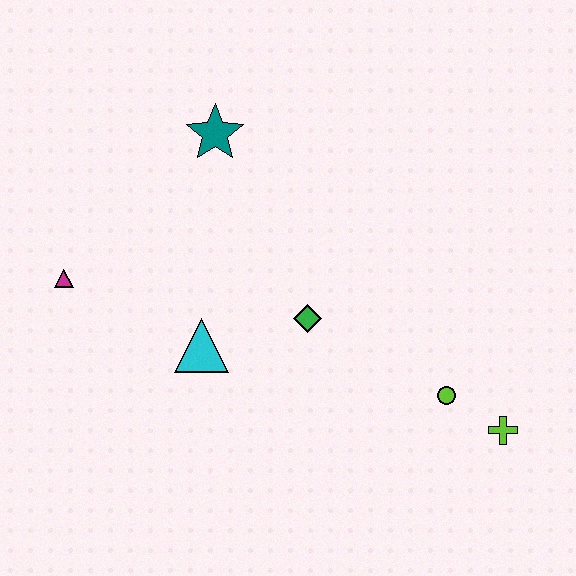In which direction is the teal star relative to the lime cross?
The teal star is above the lime cross.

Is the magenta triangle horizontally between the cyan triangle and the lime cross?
No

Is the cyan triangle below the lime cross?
No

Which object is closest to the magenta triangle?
The cyan triangle is closest to the magenta triangle.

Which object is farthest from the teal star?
The lime cross is farthest from the teal star.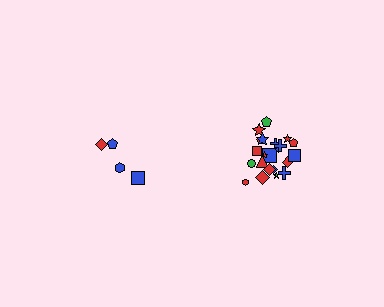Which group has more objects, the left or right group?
The right group.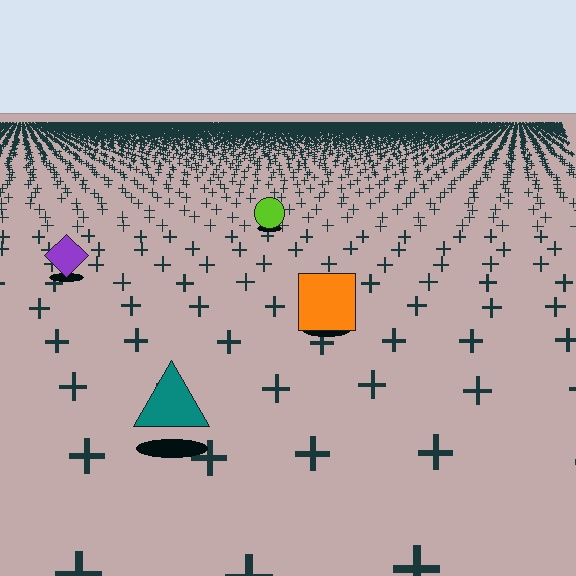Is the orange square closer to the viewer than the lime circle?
Yes. The orange square is closer — you can tell from the texture gradient: the ground texture is coarser near it.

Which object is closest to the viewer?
The teal triangle is closest. The texture marks near it are larger and more spread out.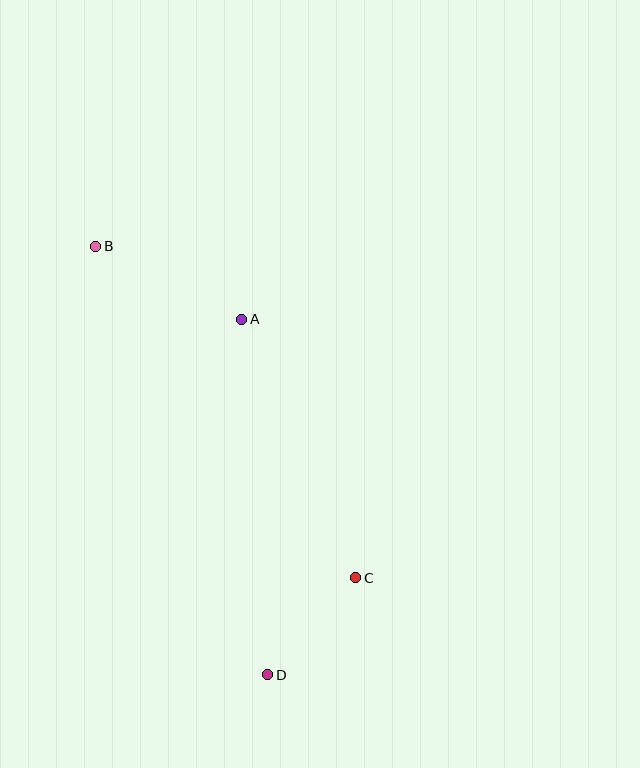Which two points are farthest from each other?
Points B and D are farthest from each other.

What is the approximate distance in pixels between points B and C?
The distance between B and C is approximately 421 pixels.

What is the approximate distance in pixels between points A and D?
The distance between A and D is approximately 356 pixels.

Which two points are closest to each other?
Points C and D are closest to each other.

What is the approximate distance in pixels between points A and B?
The distance between A and B is approximately 163 pixels.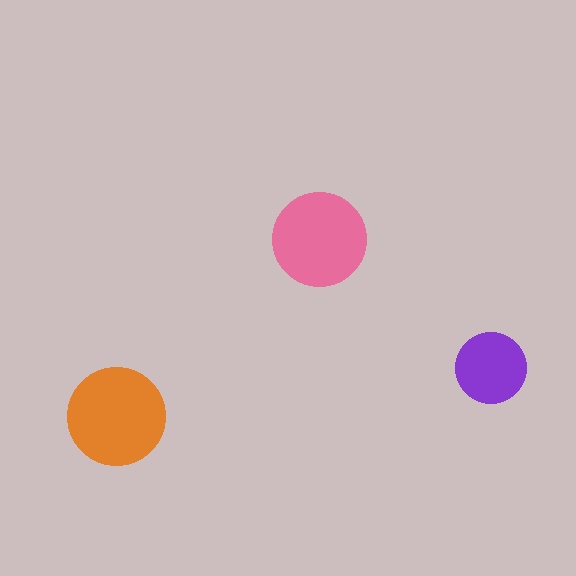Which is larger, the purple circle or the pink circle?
The pink one.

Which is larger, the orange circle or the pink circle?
The orange one.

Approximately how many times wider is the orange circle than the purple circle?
About 1.5 times wider.